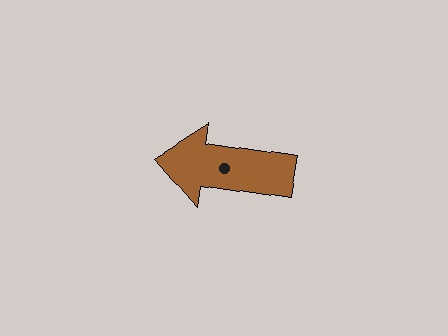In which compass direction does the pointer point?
West.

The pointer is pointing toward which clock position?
Roughly 9 o'clock.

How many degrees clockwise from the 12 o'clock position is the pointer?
Approximately 279 degrees.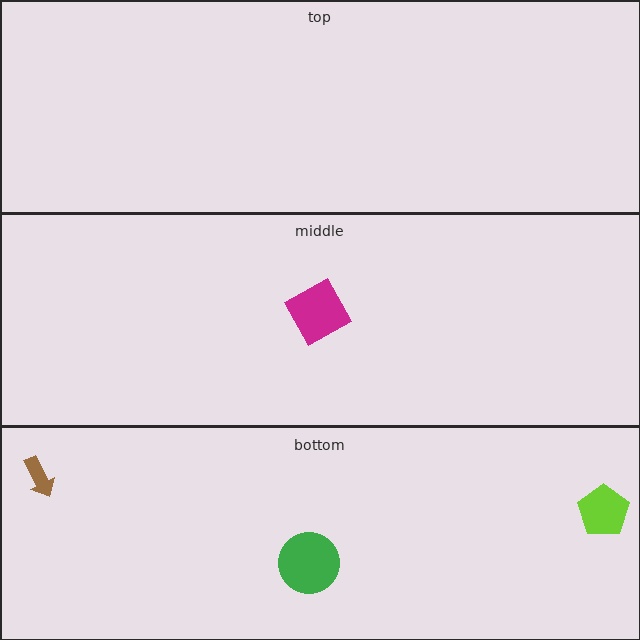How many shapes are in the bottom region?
3.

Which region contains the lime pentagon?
The bottom region.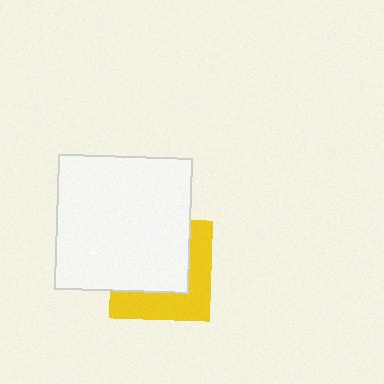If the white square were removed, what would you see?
You would see the complete yellow square.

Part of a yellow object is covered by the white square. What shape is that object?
It is a square.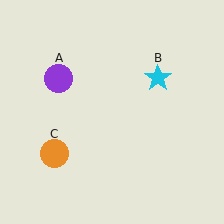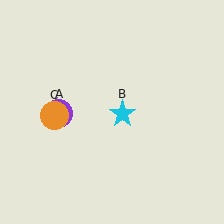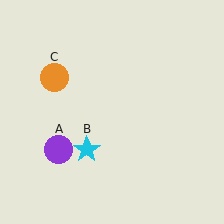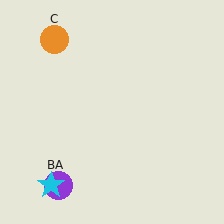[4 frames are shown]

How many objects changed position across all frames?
3 objects changed position: purple circle (object A), cyan star (object B), orange circle (object C).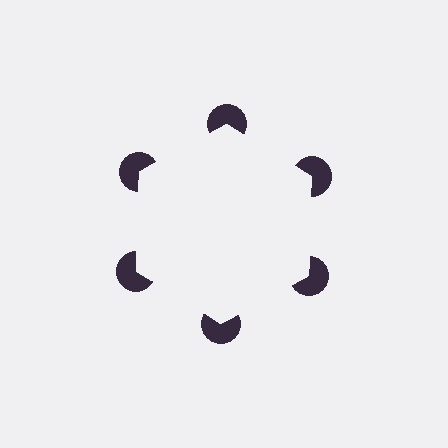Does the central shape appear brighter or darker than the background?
It typically appears slightly brighter than the background, even though no actual brightness change is drawn.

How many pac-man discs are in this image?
There are 6 — one at each vertex of the illusory hexagon.